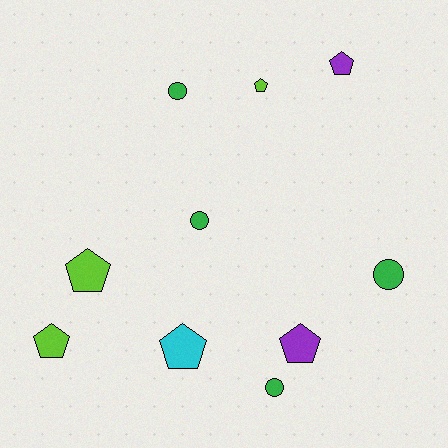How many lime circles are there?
There are no lime circles.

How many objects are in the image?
There are 10 objects.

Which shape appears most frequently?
Pentagon, with 6 objects.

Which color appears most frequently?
Green, with 4 objects.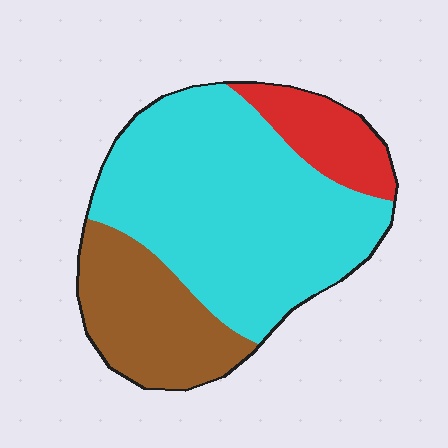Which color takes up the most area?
Cyan, at roughly 60%.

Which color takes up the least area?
Red, at roughly 15%.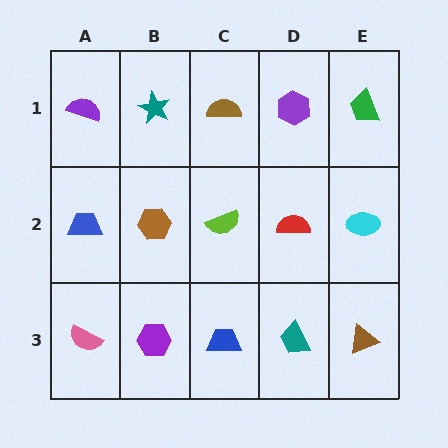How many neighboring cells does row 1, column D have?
3.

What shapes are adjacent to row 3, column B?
A brown hexagon (row 2, column B), a pink semicircle (row 3, column A), a blue trapezoid (row 3, column C).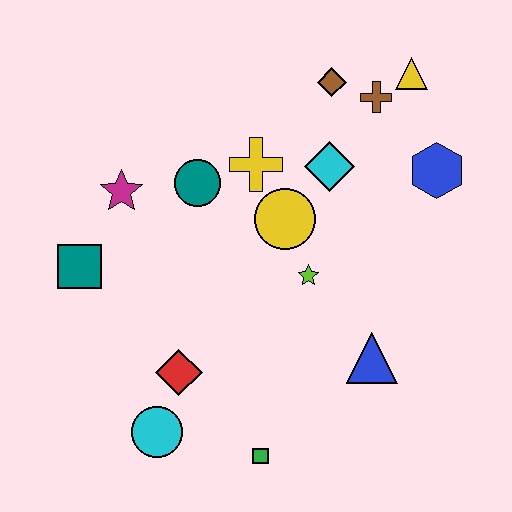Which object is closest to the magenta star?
The teal circle is closest to the magenta star.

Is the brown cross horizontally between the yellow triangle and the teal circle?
Yes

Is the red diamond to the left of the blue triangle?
Yes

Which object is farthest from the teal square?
The yellow triangle is farthest from the teal square.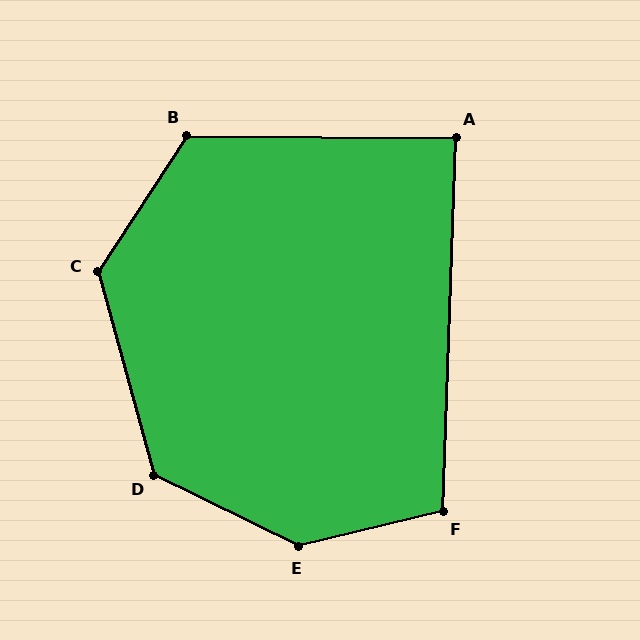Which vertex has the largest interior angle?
E, at approximately 140 degrees.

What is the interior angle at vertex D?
Approximately 131 degrees (obtuse).